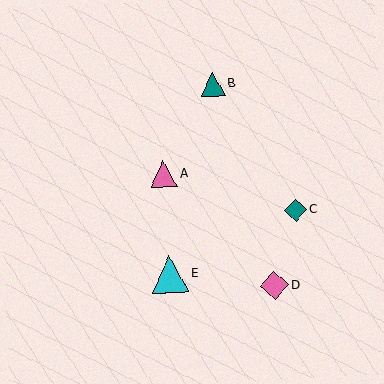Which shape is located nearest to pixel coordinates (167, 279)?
The cyan triangle (labeled E) at (170, 274) is nearest to that location.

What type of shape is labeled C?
Shape C is a teal diamond.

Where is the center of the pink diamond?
The center of the pink diamond is at (274, 286).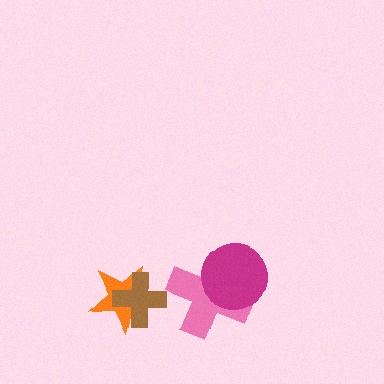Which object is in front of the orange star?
The brown cross is in front of the orange star.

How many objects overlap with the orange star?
1 object overlaps with the orange star.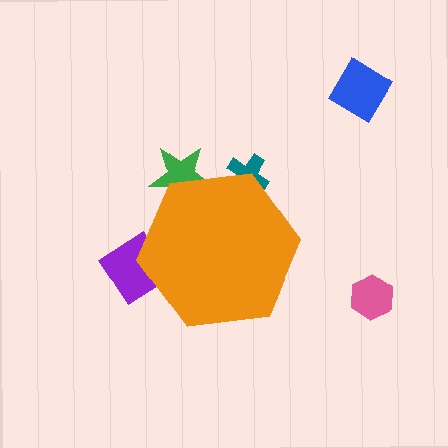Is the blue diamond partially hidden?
No, the blue diamond is fully visible.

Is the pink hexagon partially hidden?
No, the pink hexagon is fully visible.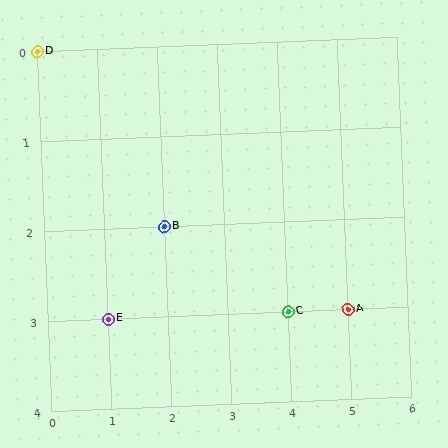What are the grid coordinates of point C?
Point C is at grid coordinates (4, 3).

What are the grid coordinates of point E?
Point E is at grid coordinates (1, 3).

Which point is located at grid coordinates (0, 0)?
Point D is at (0, 0).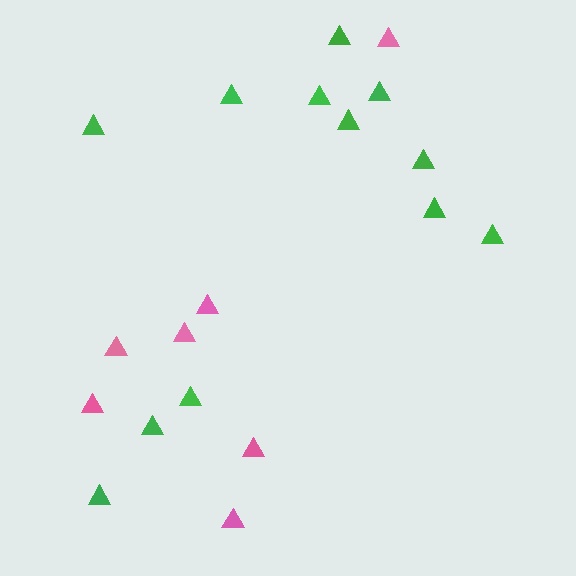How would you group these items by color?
There are 2 groups: one group of green triangles (12) and one group of pink triangles (7).